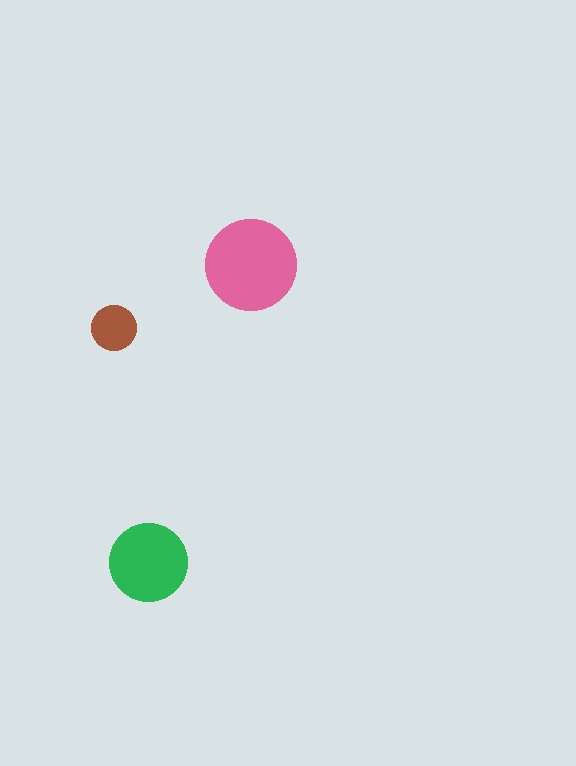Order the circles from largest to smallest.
the pink one, the green one, the brown one.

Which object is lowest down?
The green circle is bottommost.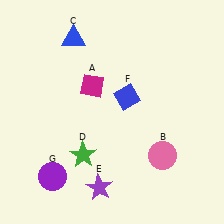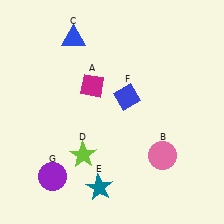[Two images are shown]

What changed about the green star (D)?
In Image 1, D is green. In Image 2, it changed to lime.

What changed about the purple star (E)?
In Image 1, E is purple. In Image 2, it changed to teal.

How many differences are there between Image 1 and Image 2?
There are 2 differences between the two images.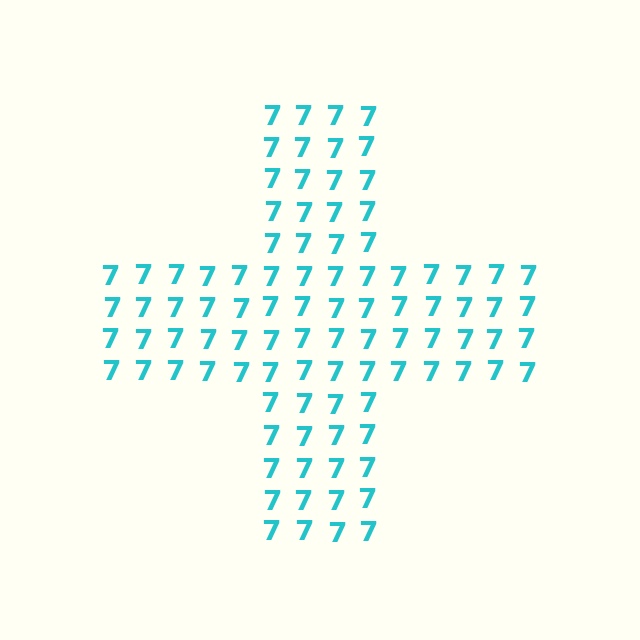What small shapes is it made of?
It is made of small digit 7's.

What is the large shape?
The large shape is a cross.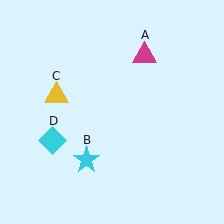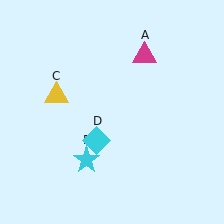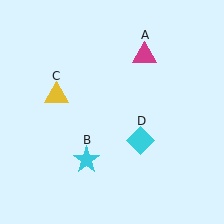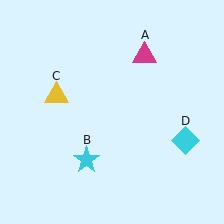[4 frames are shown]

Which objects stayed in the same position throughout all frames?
Magenta triangle (object A) and cyan star (object B) and yellow triangle (object C) remained stationary.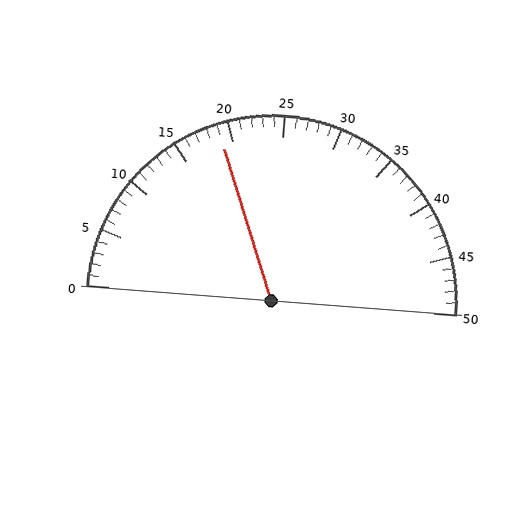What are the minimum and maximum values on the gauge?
The gauge ranges from 0 to 50.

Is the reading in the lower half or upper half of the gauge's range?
The reading is in the lower half of the range (0 to 50).